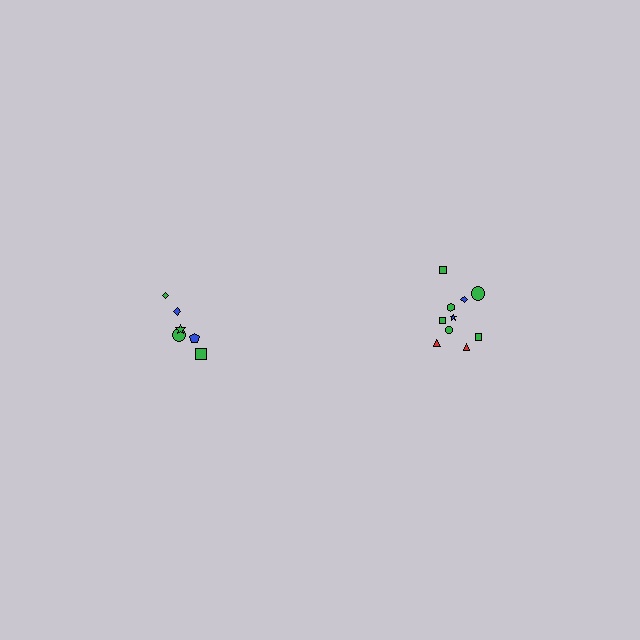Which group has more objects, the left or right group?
The right group.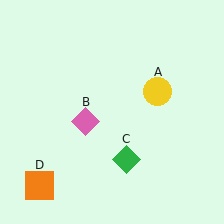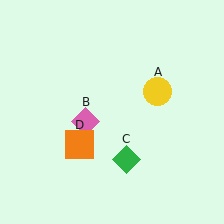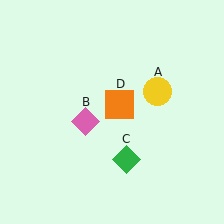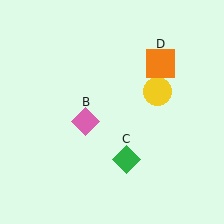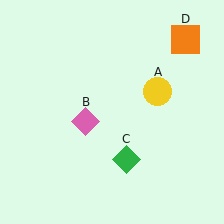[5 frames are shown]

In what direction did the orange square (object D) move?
The orange square (object D) moved up and to the right.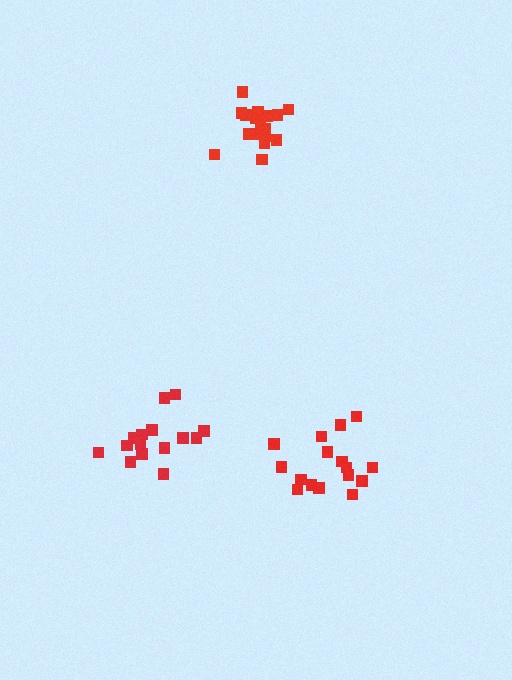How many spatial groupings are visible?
There are 3 spatial groupings.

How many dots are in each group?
Group 1: 15 dots, Group 2: 18 dots, Group 3: 16 dots (49 total).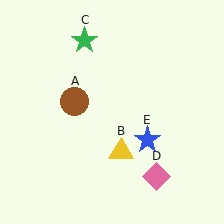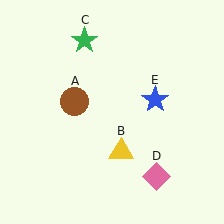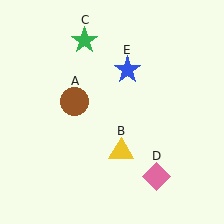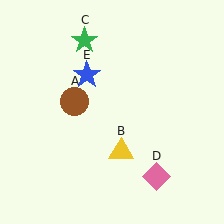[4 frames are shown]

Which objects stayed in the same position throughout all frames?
Brown circle (object A) and yellow triangle (object B) and green star (object C) and pink diamond (object D) remained stationary.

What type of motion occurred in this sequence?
The blue star (object E) rotated counterclockwise around the center of the scene.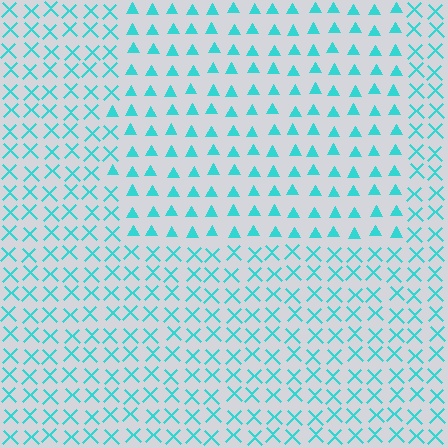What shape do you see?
I see a rectangle.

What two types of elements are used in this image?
The image uses triangles inside the rectangle region and X marks outside it.